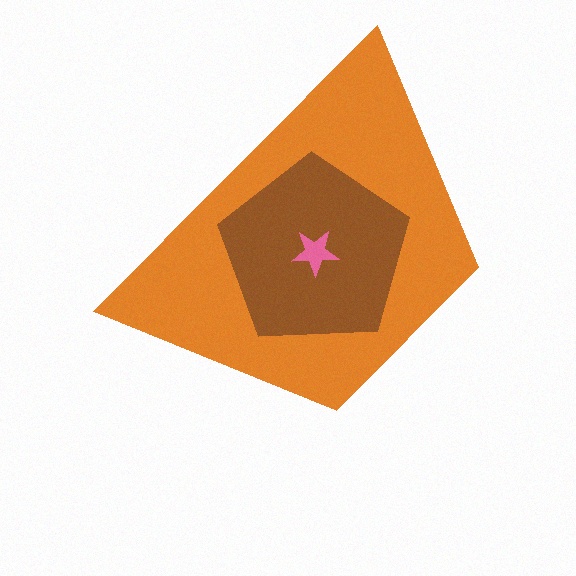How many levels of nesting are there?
3.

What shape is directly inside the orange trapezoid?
The brown pentagon.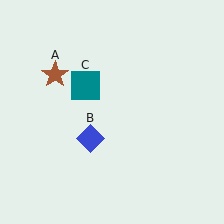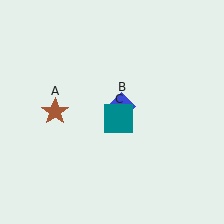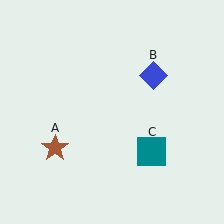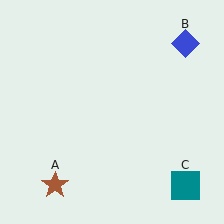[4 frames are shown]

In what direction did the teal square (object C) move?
The teal square (object C) moved down and to the right.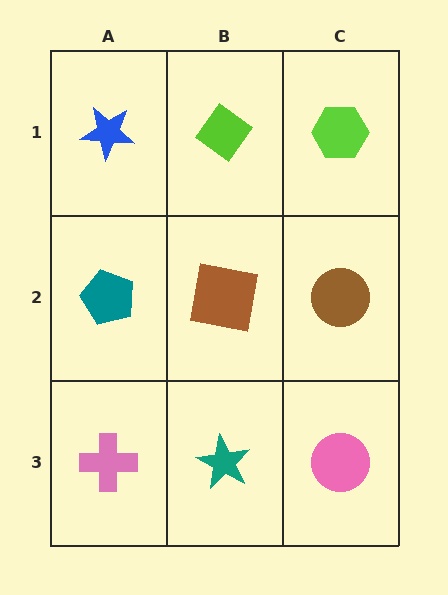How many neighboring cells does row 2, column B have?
4.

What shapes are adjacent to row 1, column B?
A brown square (row 2, column B), a blue star (row 1, column A), a lime hexagon (row 1, column C).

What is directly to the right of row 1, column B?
A lime hexagon.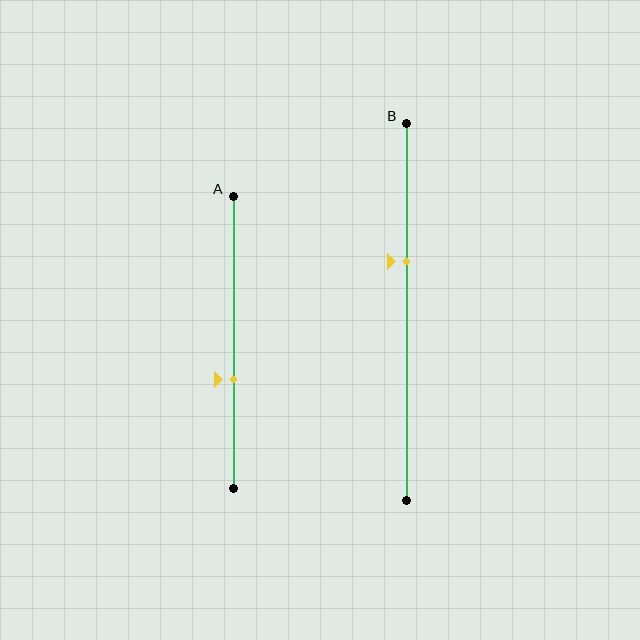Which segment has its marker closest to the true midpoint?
Segment A has its marker closest to the true midpoint.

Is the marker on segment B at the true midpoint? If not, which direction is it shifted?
No, the marker on segment B is shifted upward by about 13% of the segment length.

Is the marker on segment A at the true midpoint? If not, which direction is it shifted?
No, the marker on segment A is shifted downward by about 13% of the segment length.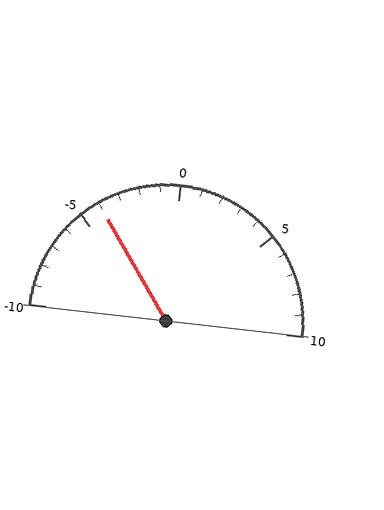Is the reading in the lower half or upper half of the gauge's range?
The reading is in the lower half of the range (-10 to 10).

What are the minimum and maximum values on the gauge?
The gauge ranges from -10 to 10.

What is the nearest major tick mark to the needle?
The nearest major tick mark is -5.